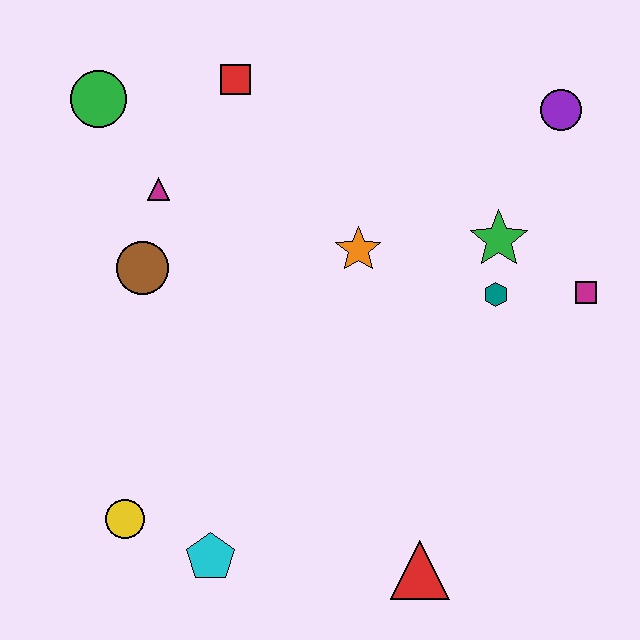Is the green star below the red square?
Yes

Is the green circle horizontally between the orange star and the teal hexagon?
No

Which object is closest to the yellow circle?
The cyan pentagon is closest to the yellow circle.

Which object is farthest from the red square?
The red triangle is farthest from the red square.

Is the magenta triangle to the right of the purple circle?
No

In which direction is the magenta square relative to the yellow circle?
The magenta square is to the right of the yellow circle.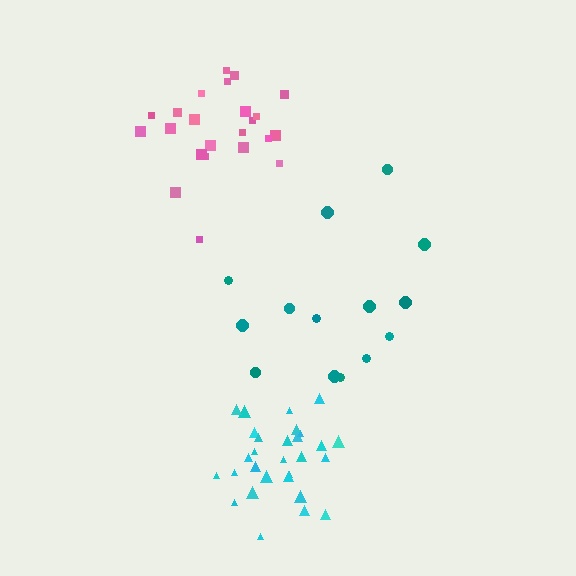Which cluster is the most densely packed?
Cyan.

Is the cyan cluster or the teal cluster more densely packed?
Cyan.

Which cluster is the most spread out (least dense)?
Teal.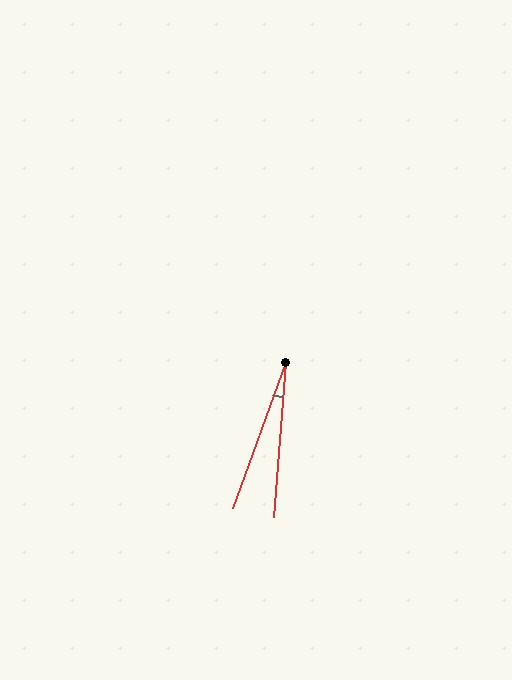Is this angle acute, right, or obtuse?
It is acute.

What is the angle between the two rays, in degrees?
Approximately 16 degrees.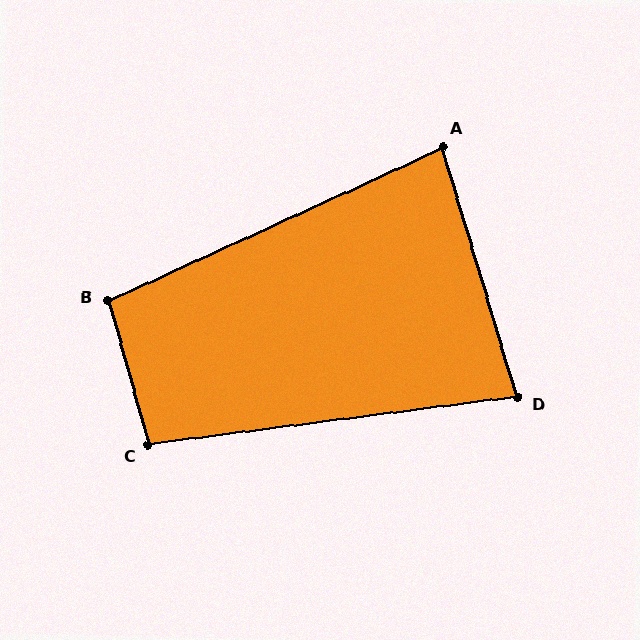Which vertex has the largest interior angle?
B, at approximately 99 degrees.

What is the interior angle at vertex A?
Approximately 82 degrees (acute).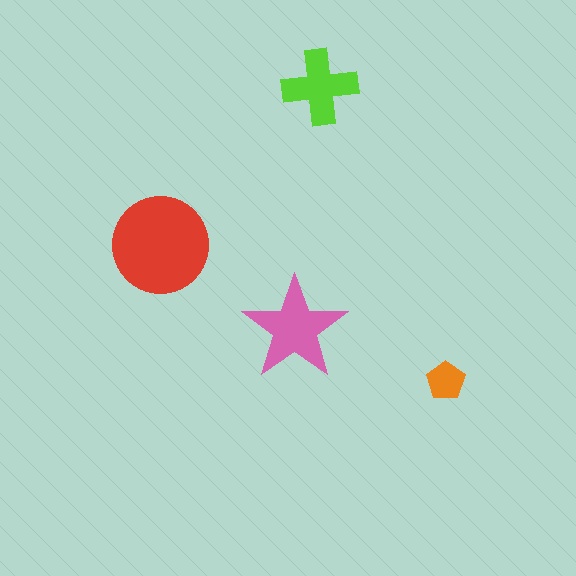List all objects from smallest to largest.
The orange pentagon, the lime cross, the pink star, the red circle.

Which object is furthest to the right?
The orange pentagon is rightmost.